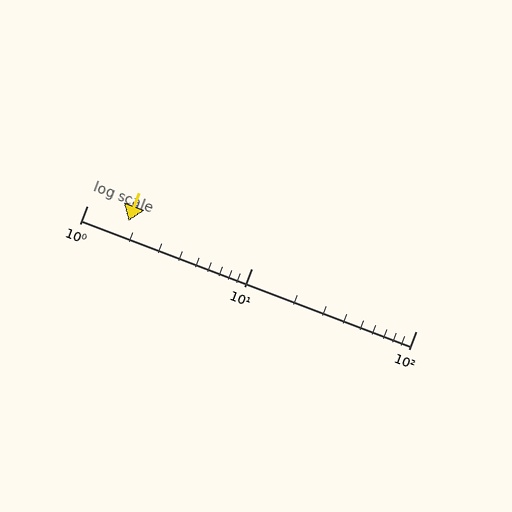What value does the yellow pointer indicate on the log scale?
The pointer indicates approximately 1.8.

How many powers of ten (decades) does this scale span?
The scale spans 2 decades, from 1 to 100.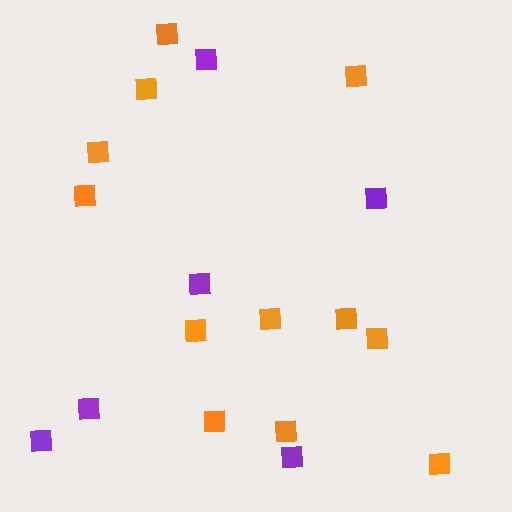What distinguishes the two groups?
There are 2 groups: one group of orange squares (12) and one group of purple squares (6).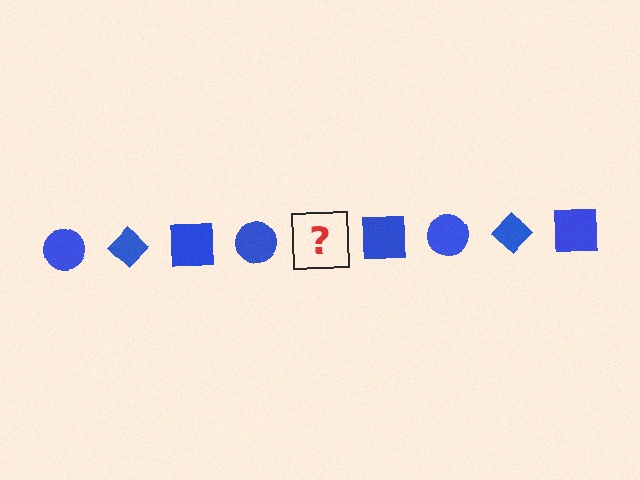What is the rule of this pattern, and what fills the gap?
The rule is that the pattern cycles through circle, diamond, square shapes in blue. The gap should be filled with a blue diamond.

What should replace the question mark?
The question mark should be replaced with a blue diamond.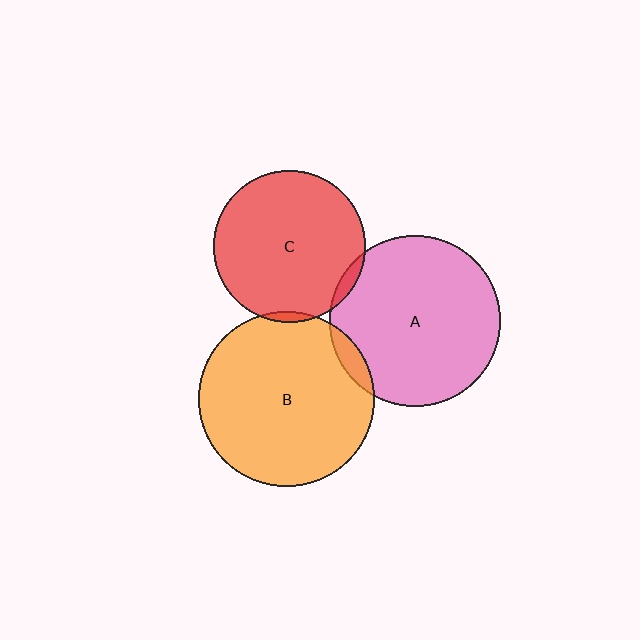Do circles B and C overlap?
Yes.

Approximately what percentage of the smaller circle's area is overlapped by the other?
Approximately 5%.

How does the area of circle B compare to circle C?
Approximately 1.3 times.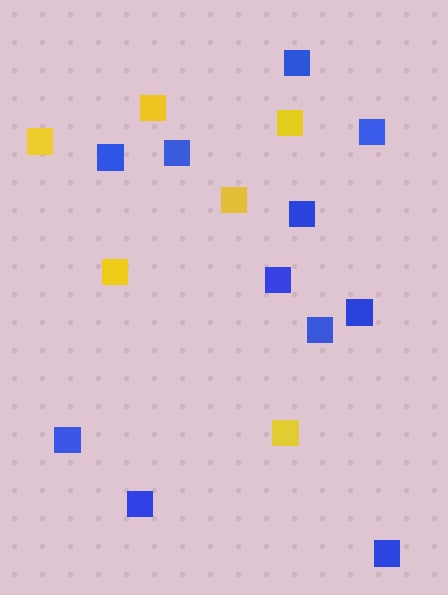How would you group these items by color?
There are 2 groups: one group of yellow squares (6) and one group of blue squares (11).